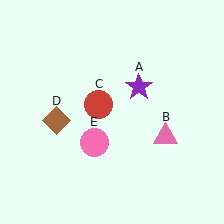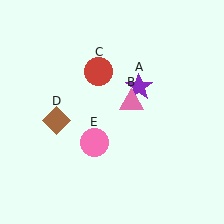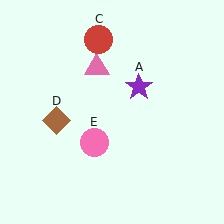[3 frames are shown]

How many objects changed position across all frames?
2 objects changed position: pink triangle (object B), red circle (object C).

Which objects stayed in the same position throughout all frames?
Purple star (object A) and brown diamond (object D) and pink circle (object E) remained stationary.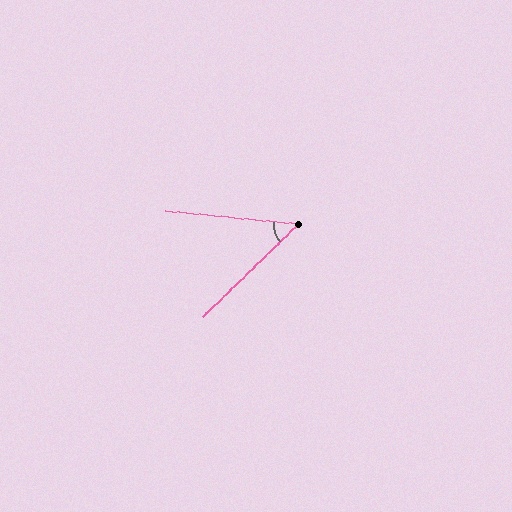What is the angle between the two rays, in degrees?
Approximately 50 degrees.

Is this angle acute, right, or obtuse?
It is acute.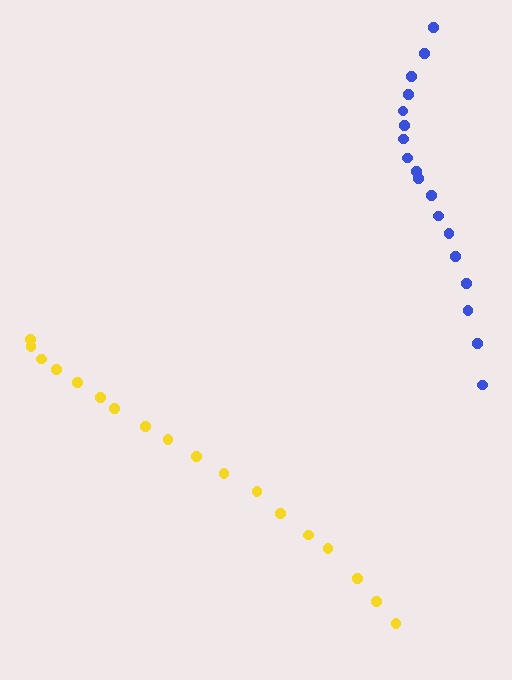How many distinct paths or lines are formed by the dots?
There are 2 distinct paths.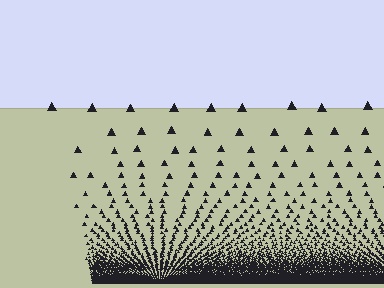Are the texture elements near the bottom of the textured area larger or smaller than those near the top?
Smaller. The gradient is inverted — elements near the bottom are smaller and denser.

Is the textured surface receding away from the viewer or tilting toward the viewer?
The surface appears to tilt toward the viewer. Texture elements get larger and sparser toward the top.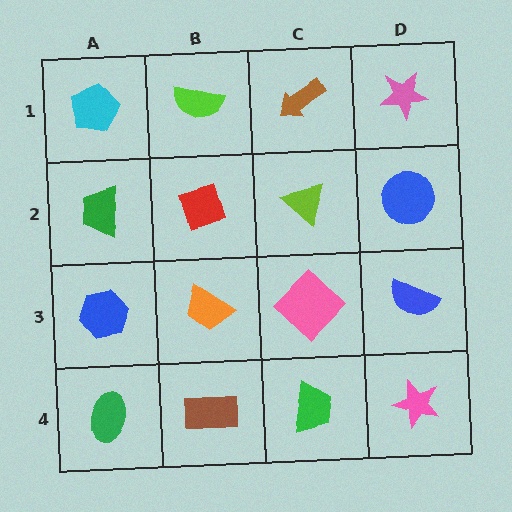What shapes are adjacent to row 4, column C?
A pink diamond (row 3, column C), a brown rectangle (row 4, column B), a pink star (row 4, column D).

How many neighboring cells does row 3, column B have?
4.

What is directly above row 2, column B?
A lime semicircle.